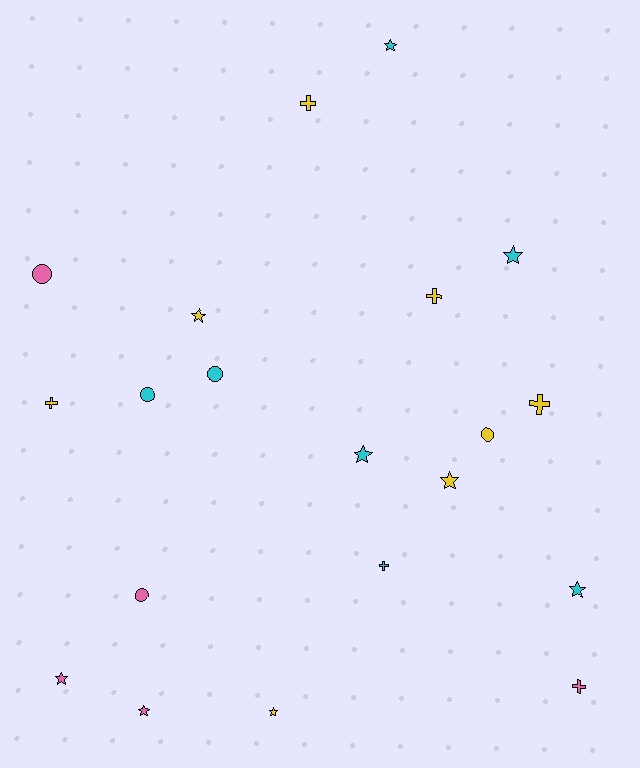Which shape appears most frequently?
Star, with 9 objects.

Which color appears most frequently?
Yellow, with 8 objects.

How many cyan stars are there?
There are 4 cyan stars.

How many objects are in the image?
There are 20 objects.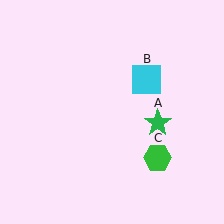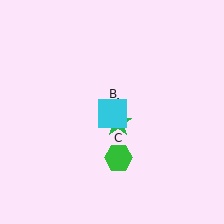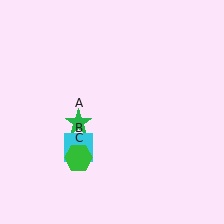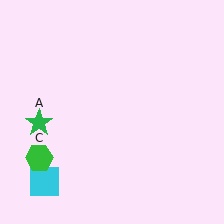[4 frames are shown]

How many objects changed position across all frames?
3 objects changed position: green star (object A), cyan square (object B), green hexagon (object C).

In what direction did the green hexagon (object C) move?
The green hexagon (object C) moved left.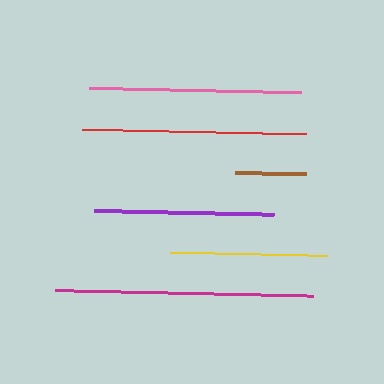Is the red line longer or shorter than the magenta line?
The magenta line is longer than the red line.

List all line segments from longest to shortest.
From longest to shortest: magenta, red, pink, purple, yellow, brown.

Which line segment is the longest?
The magenta line is the longest at approximately 258 pixels.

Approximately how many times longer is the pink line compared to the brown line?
The pink line is approximately 3.0 times the length of the brown line.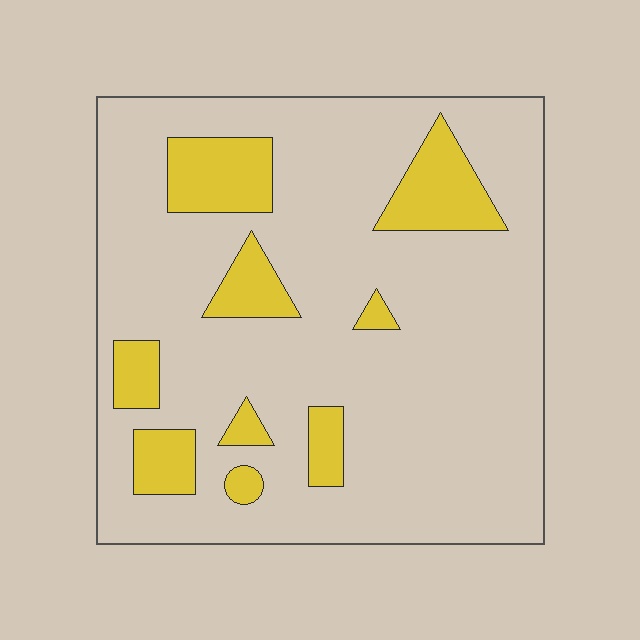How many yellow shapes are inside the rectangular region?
9.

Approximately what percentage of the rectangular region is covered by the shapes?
Approximately 15%.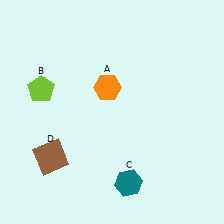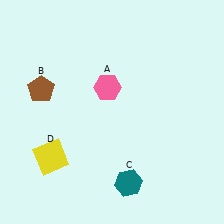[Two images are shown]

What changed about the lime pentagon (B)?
In Image 1, B is lime. In Image 2, it changed to brown.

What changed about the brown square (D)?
In Image 1, D is brown. In Image 2, it changed to yellow.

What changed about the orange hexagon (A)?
In Image 1, A is orange. In Image 2, it changed to pink.